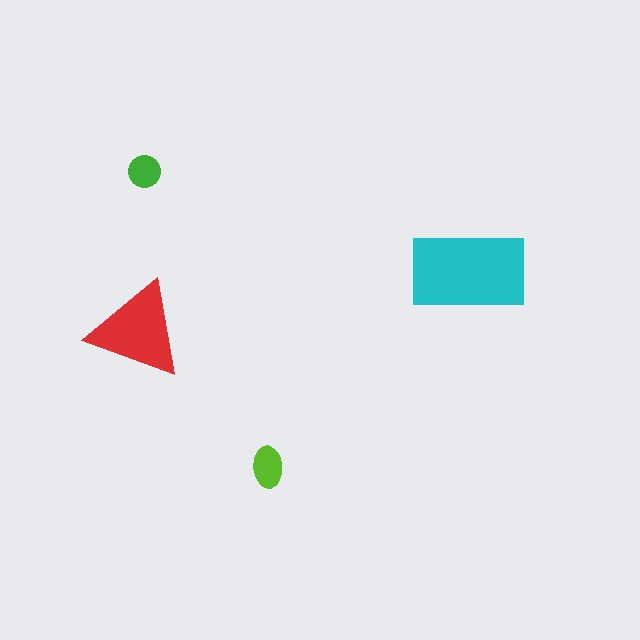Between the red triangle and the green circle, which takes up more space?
The red triangle.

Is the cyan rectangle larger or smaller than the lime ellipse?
Larger.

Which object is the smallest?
The green circle.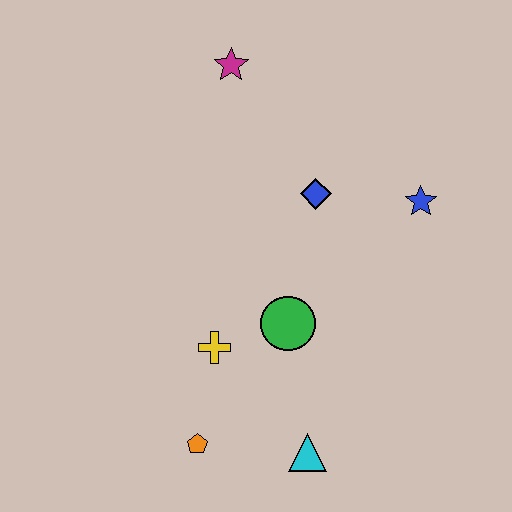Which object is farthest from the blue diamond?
The orange pentagon is farthest from the blue diamond.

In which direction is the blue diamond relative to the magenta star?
The blue diamond is below the magenta star.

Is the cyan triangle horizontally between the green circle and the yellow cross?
No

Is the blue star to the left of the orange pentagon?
No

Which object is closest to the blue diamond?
The blue star is closest to the blue diamond.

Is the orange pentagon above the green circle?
No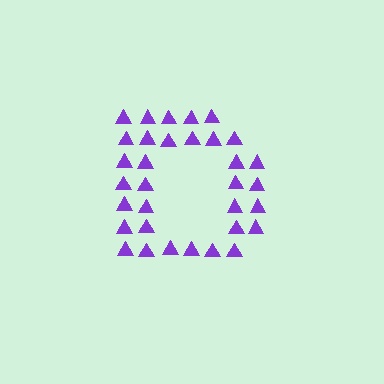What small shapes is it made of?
It is made of small triangles.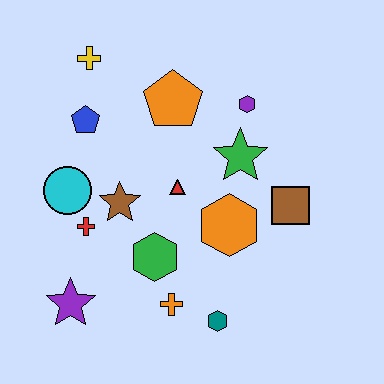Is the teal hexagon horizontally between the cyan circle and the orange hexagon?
Yes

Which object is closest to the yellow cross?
The blue pentagon is closest to the yellow cross.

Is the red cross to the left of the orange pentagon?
Yes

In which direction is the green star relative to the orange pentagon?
The green star is to the right of the orange pentagon.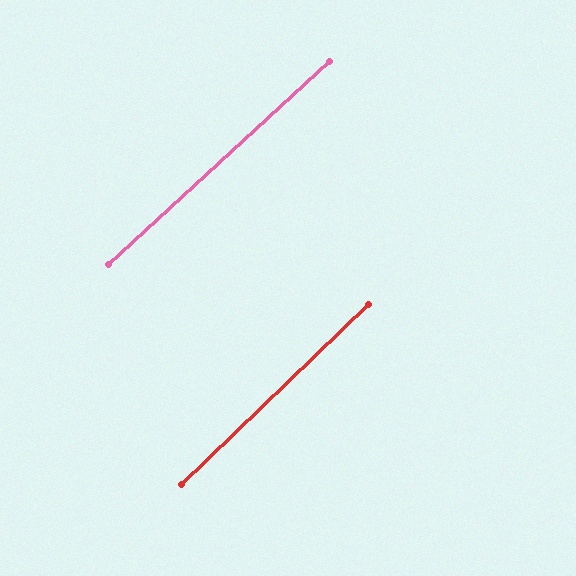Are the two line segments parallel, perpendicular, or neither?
Parallel — their directions differ by only 1.1°.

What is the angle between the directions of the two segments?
Approximately 1 degree.